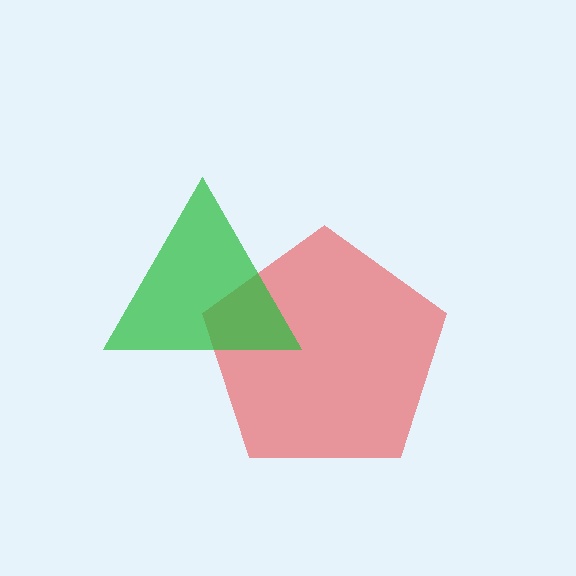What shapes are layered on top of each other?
The layered shapes are: a red pentagon, a green triangle.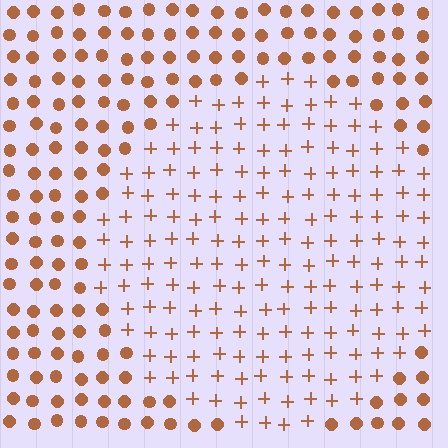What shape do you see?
I see a circle.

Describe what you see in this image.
The image is filled with small brown elements arranged in a uniform grid. A circle-shaped region contains plus signs, while the surrounding area contains circles. The boundary is defined purely by the change in element shape.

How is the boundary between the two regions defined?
The boundary is defined by a change in element shape: plus signs inside vs. circles outside. All elements share the same color and spacing.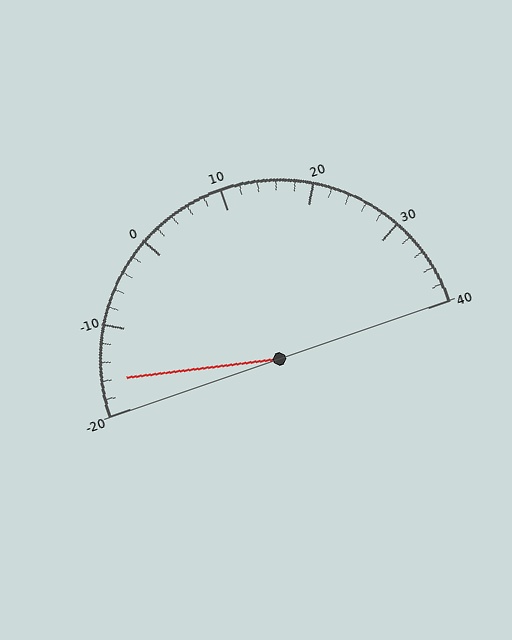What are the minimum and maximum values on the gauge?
The gauge ranges from -20 to 40.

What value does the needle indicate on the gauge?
The needle indicates approximately -16.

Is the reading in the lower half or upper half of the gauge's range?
The reading is in the lower half of the range (-20 to 40).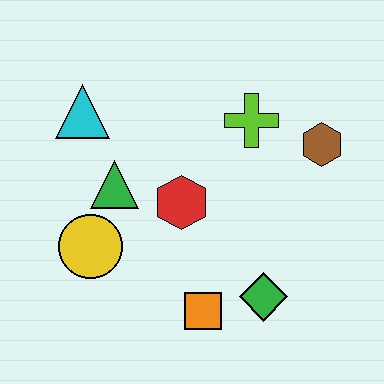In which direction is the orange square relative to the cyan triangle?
The orange square is below the cyan triangle.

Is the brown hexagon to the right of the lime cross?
Yes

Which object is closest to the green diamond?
The orange square is closest to the green diamond.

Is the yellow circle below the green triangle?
Yes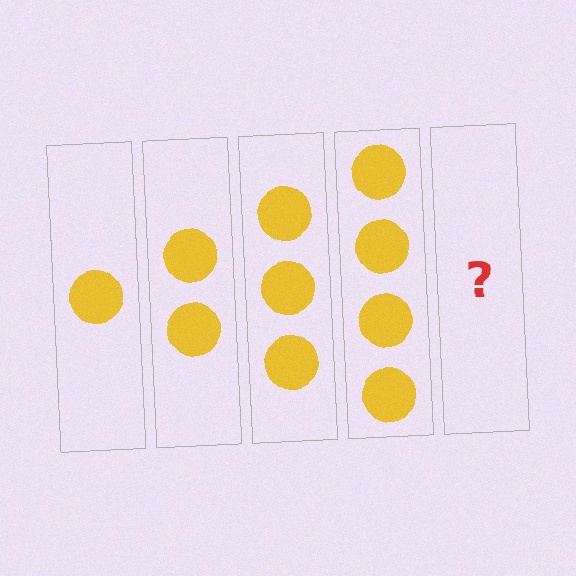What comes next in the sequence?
The next element should be 5 circles.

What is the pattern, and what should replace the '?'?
The pattern is that each step adds one more circle. The '?' should be 5 circles.